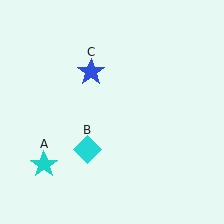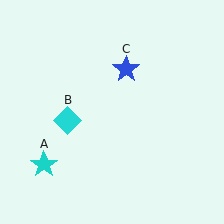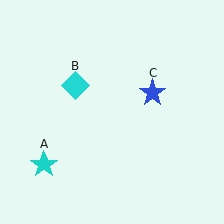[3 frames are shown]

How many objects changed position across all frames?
2 objects changed position: cyan diamond (object B), blue star (object C).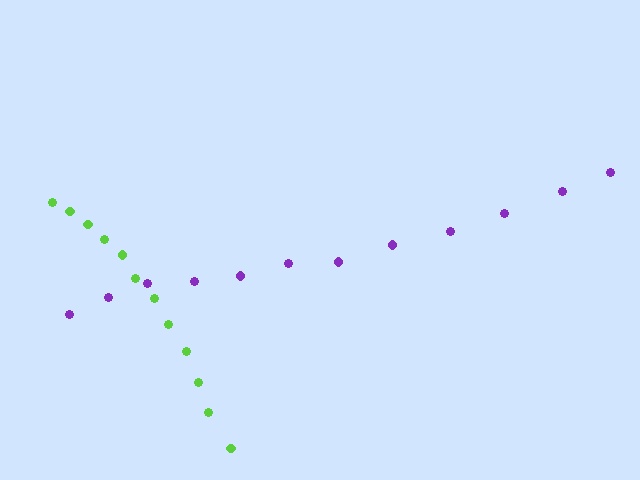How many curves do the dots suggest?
There are 2 distinct paths.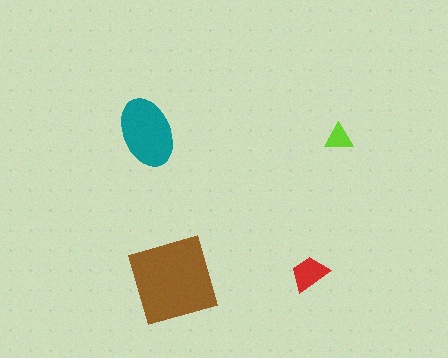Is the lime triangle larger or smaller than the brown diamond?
Smaller.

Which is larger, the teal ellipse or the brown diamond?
The brown diamond.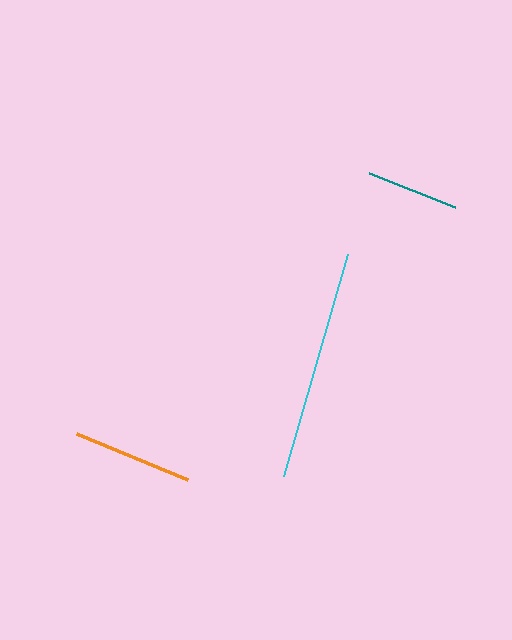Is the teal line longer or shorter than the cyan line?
The cyan line is longer than the teal line.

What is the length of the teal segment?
The teal segment is approximately 92 pixels long.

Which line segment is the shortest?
The teal line is the shortest at approximately 92 pixels.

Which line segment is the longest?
The cyan line is the longest at approximately 230 pixels.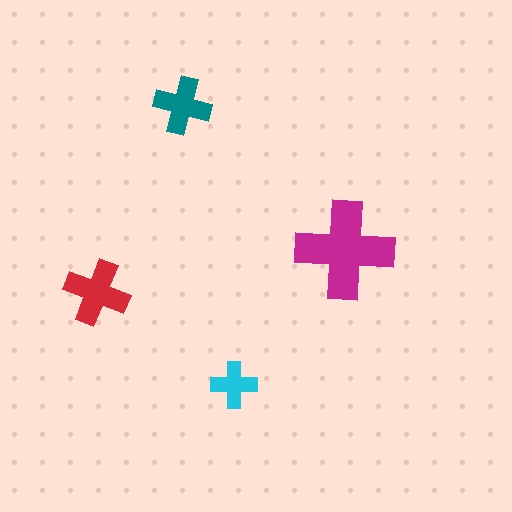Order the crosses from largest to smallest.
the magenta one, the red one, the teal one, the cyan one.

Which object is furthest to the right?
The magenta cross is rightmost.